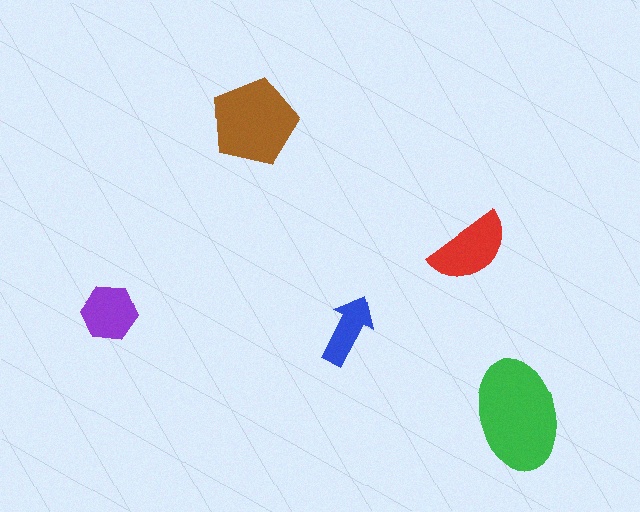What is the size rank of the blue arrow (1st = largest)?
5th.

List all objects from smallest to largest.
The blue arrow, the purple hexagon, the red semicircle, the brown pentagon, the green ellipse.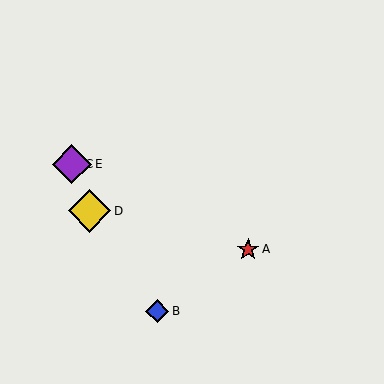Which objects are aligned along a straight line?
Objects A, C, E are aligned along a straight line.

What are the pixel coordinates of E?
Object E is at (72, 164).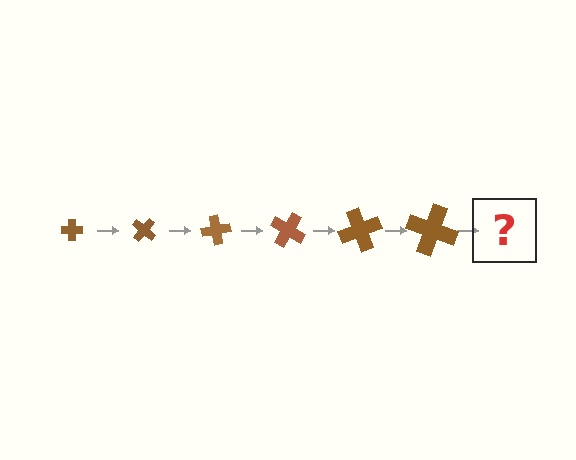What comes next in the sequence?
The next element should be a cross, larger than the previous one and rotated 240 degrees from the start.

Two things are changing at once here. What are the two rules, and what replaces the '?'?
The two rules are that the cross grows larger each step and it rotates 40 degrees each step. The '?' should be a cross, larger than the previous one and rotated 240 degrees from the start.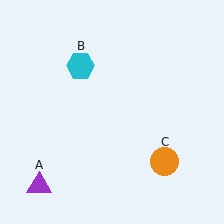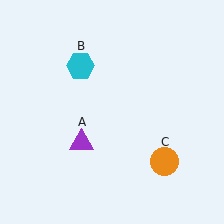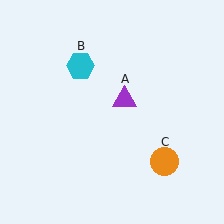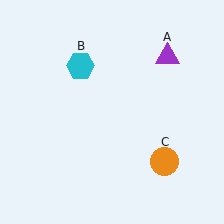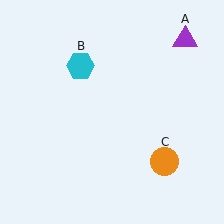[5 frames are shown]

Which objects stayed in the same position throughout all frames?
Cyan hexagon (object B) and orange circle (object C) remained stationary.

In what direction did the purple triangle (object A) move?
The purple triangle (object A) moved up and to the right.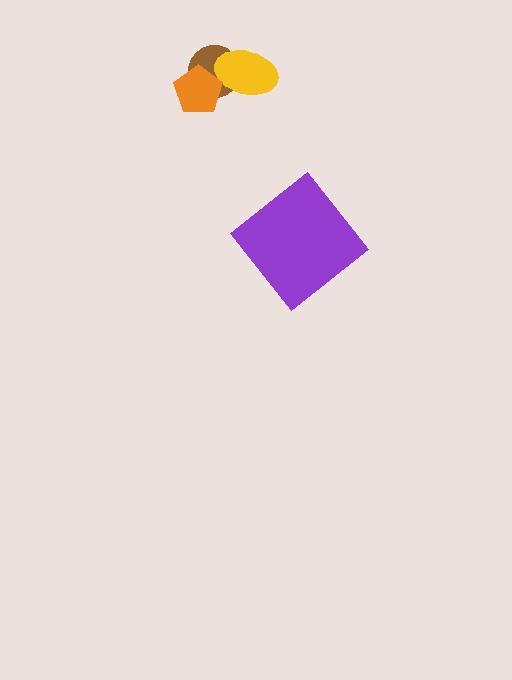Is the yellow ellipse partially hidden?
Yes, it is partially covered by another shape.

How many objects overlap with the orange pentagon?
2 objects overlap with the orange pentagon.